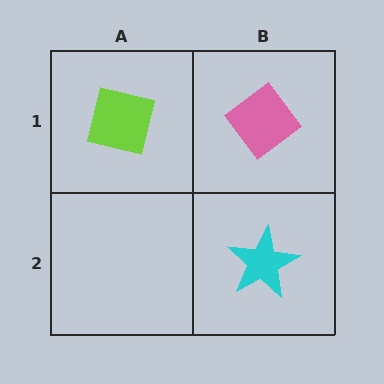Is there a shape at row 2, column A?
No, that cell is empty.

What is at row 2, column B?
A cyan star.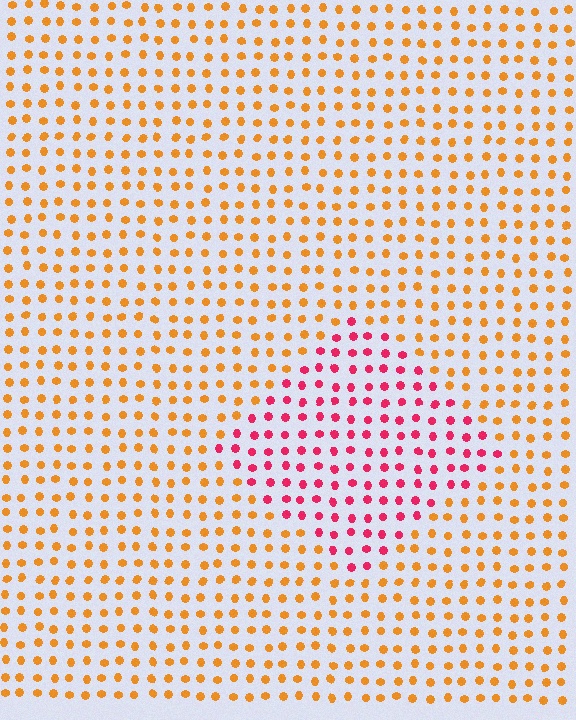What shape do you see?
I see a diamond.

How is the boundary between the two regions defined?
The boundary is defined purely by a slight shift in hue (about 52 degrees). Spacing, size, and orientation are identical on both sides.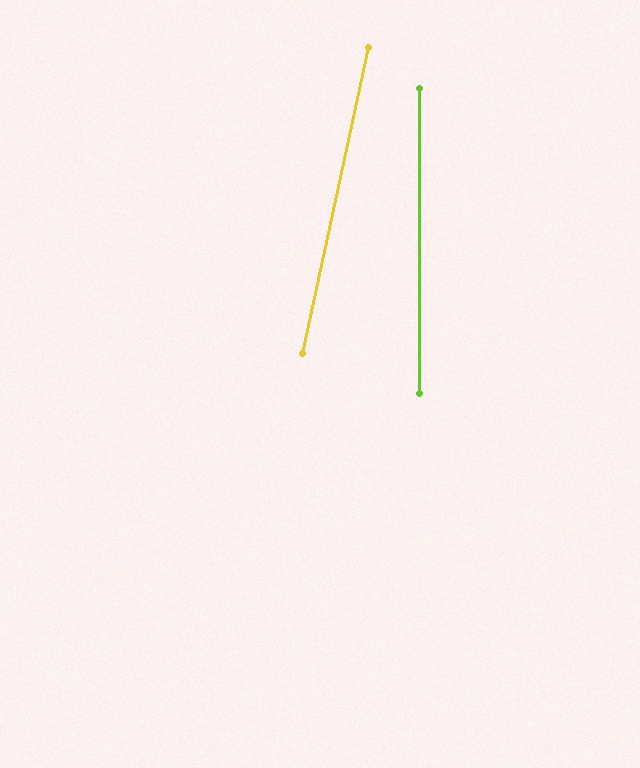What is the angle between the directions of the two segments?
Approximately 12 degrees.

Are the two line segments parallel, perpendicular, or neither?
Neither parallel nor perpendicular — they differ by about 12°.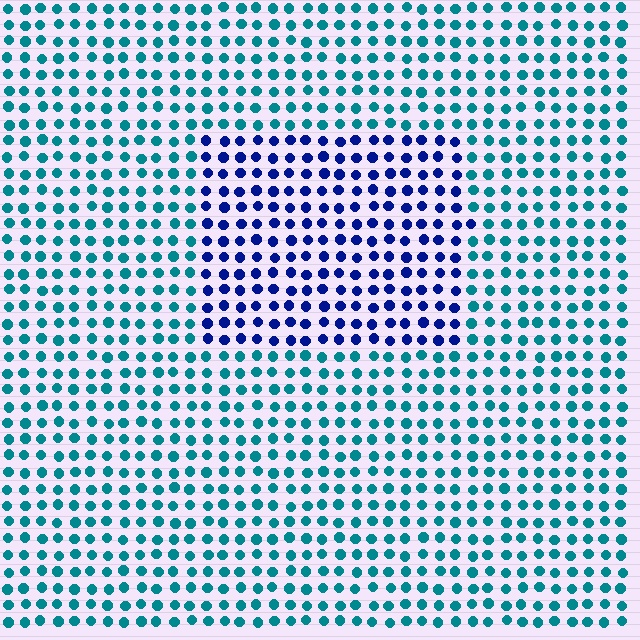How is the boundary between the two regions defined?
The boundary is defined purely by a slight shift in hue (about 50 degrees). Spacing, size, and orientation are identical on both sides.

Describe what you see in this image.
The image is filled with small teal elements in a uniform arrangement. A rectangle-shaped region is visible where the elements are tinted to a slightly different hue, forming a subtle color boundary.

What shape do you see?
I see a rectangle.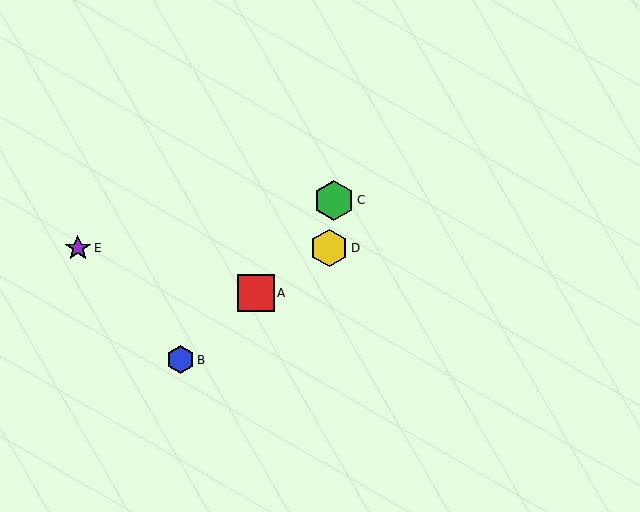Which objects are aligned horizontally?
Objects D, E are aligned horizontally.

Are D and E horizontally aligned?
Yes, both are at y≈248.